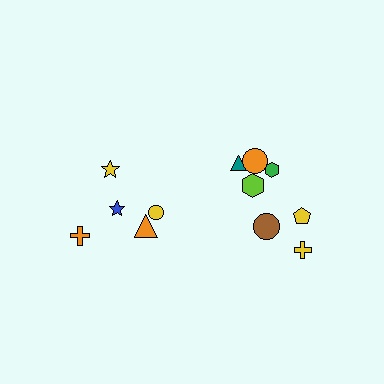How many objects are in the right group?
There are 7 objects.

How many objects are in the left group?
There are 5 objects.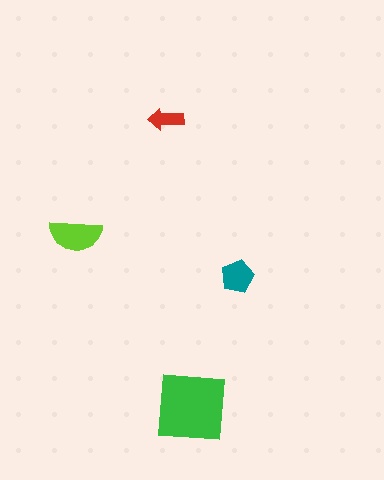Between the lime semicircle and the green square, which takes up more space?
The green square.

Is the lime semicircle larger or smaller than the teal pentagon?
Larger.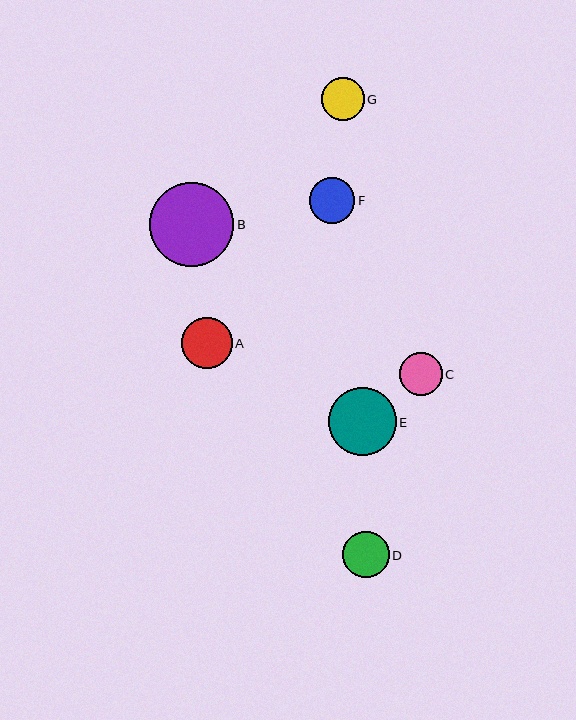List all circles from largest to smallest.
From largest to smallest: B, E, A, D, F, C, G.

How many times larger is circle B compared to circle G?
Circle B is approximately 2.0 times the size of circle G.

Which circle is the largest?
Circle B is the largest with a size of approximately 84 pixels.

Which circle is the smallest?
Circle G is the smallest with a size of approximately 43 pixels.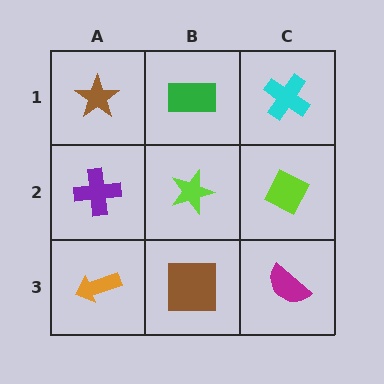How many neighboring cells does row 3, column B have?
3.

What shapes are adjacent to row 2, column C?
A cyan cross (row 1, column C), a magenta semicircle (row 3, column C), a lime star (row 2, column B).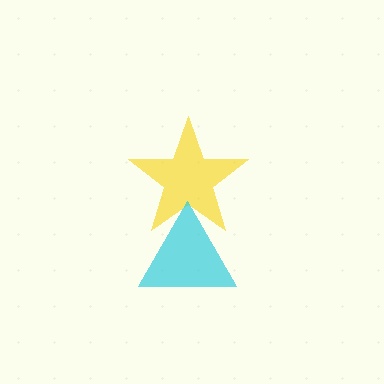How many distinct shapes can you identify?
There are 2 distinct shapes: a yellow star, a cyan triangle.